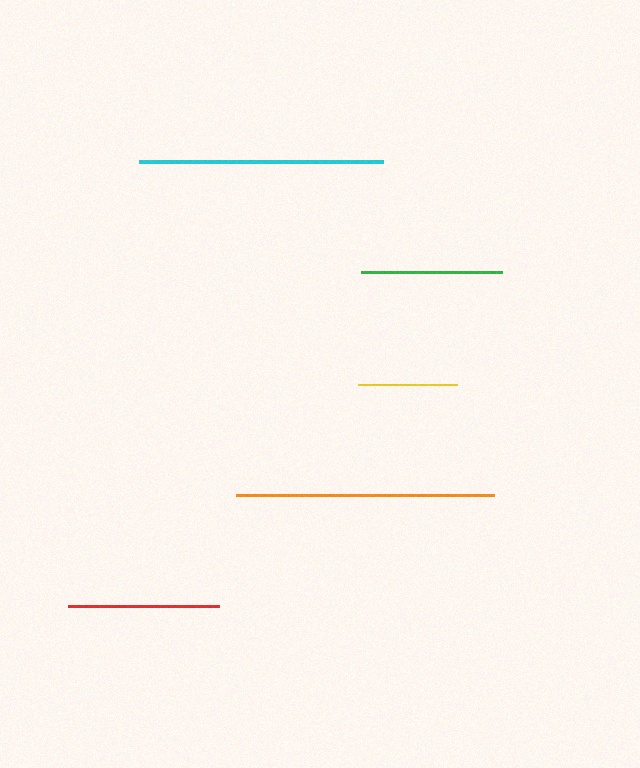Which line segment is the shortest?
The yellow line is the shortest at approximately 99 pixels.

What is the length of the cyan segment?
The cyan segment is approximately 244 pixels long.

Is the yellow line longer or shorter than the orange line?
The orange line is longer than the yellow line.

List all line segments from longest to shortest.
From longest to shortest: orange, cyan, red, green, yellow.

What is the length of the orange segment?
The orange segment is approximately 258 pixels long.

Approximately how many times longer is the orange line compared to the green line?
The orange line is approximately 1.8 times the length of the green line.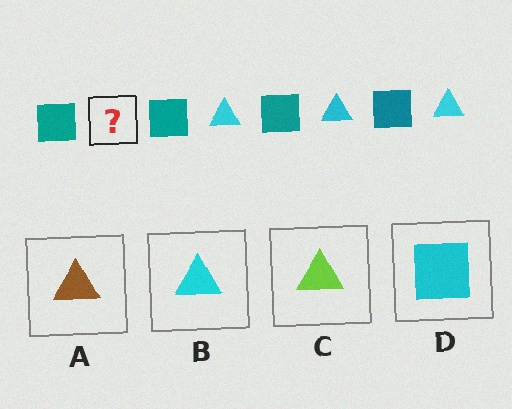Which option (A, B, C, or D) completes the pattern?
B.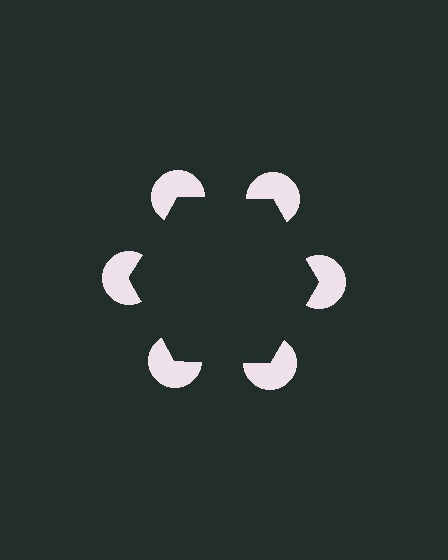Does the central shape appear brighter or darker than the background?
It typically appears slightly darker than the background, even though no actual brightness change is drawn.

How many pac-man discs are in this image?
There are 6 — one at each vertex of the illusory hexagon.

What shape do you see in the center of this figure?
An illusory hexagon — its edges are inferred from the aligned wedge cuts in the pac-man discs, not physically drawn.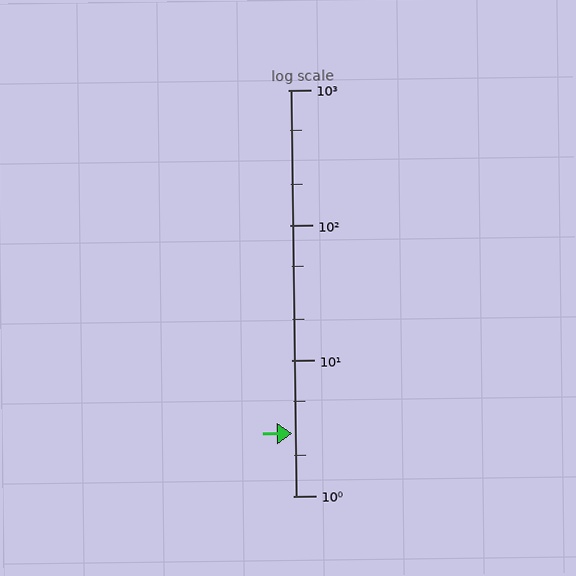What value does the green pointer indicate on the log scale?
The pointer indicates approximately 2.9.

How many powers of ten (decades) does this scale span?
The scale spans 3 decades, from 1 to 1000.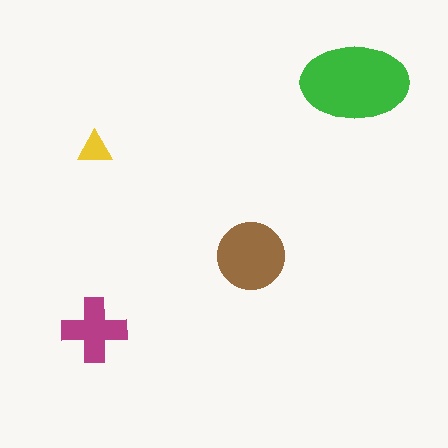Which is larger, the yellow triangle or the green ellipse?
The green ellipse.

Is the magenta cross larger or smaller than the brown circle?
Smaller.